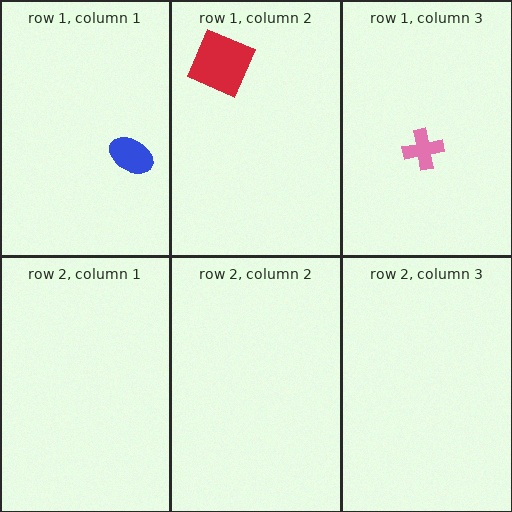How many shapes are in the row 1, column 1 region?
1.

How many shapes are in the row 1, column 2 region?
1.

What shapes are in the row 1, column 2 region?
The red square.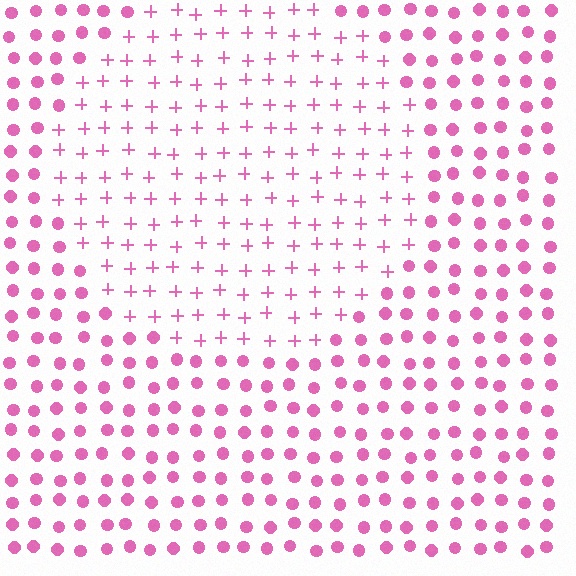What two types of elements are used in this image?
The image uses plus signs inside the circle region and circles outside it.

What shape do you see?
I see a circle.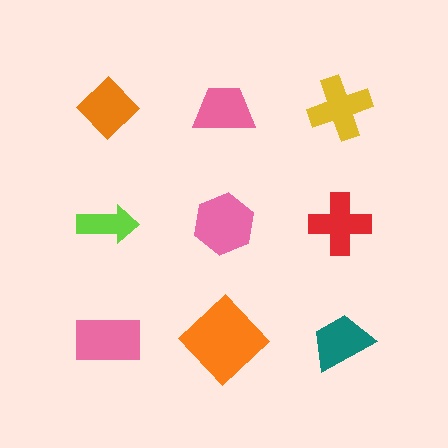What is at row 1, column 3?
A yellow cross.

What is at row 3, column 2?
An orange diamond.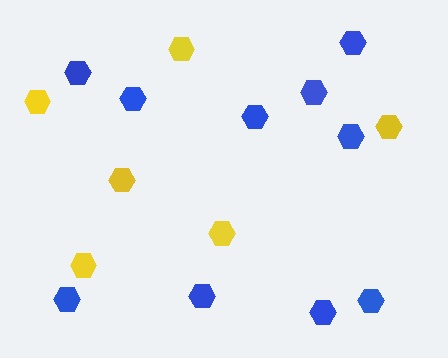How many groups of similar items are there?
There are 2 groups: one group of yellow hexagons (6) and one group of blue hexagons (10).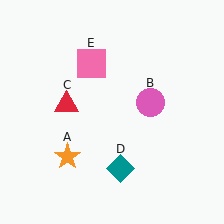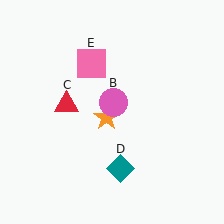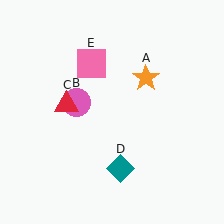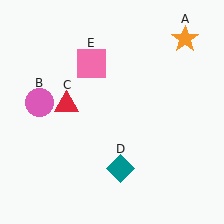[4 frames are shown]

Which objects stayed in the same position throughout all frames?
Red triangle (object C) and teal diamond (object D) and pink square (object E) remained stationary.